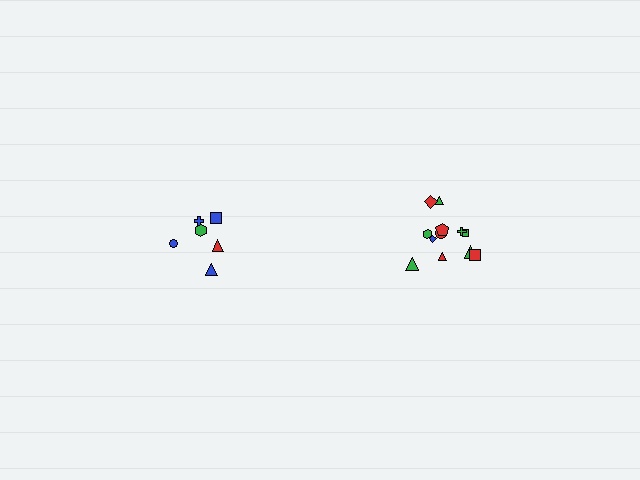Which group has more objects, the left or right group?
The right group.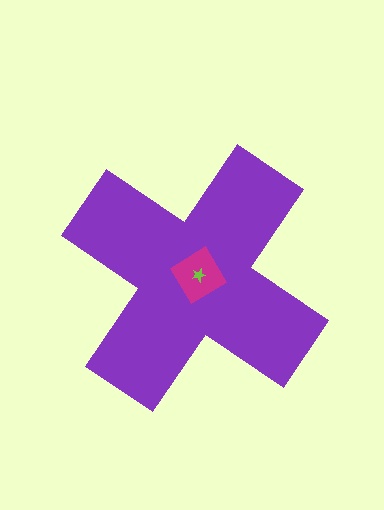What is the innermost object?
The lime star.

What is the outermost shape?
The purple cross.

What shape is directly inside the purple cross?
The magenta diamond.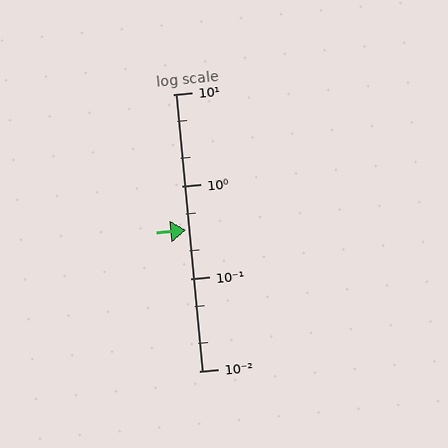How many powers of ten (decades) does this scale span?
The scale spans 3 decades, from 0.01 to 10.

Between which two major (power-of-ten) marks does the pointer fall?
The pointer is between 0.1 and 1.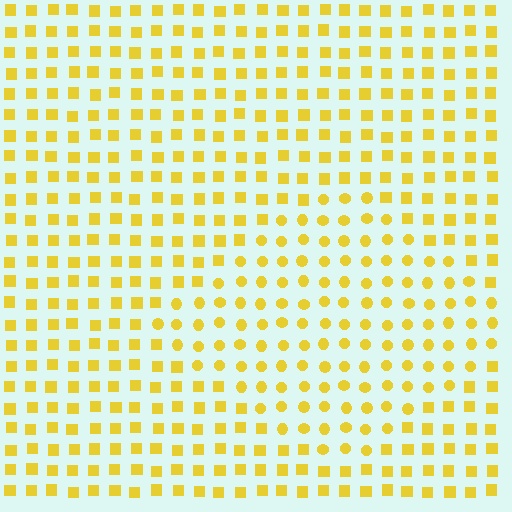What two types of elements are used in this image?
The image uses circles inside the diamond region and squares outside it.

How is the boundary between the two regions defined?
The boundary is defined by a change in element shape: circles inside vs. squares outside. All elements share the same color and spacing.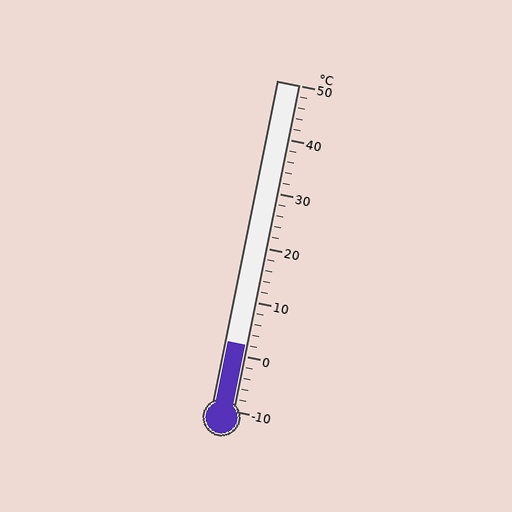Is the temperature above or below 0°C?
The temperature is above 0°C.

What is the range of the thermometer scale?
The thermometer scale ranges from -10°C to 50°C.